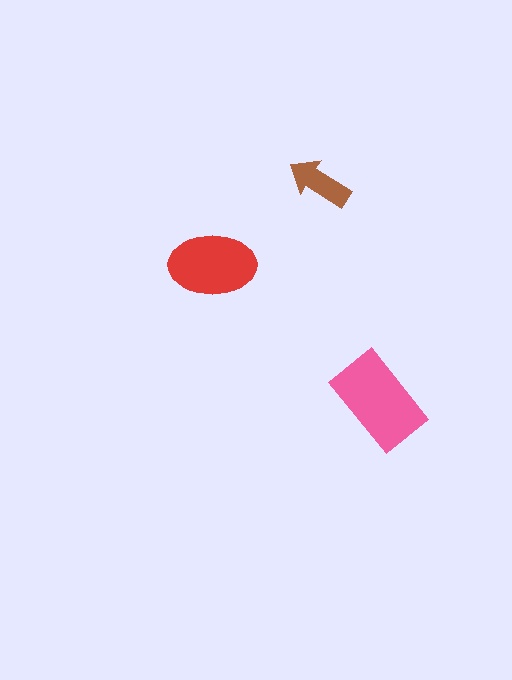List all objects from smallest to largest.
The brown arrow, the red ellipse, the pink rectangle.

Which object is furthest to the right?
The pink rectangle is rightmost.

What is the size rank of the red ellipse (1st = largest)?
2nd.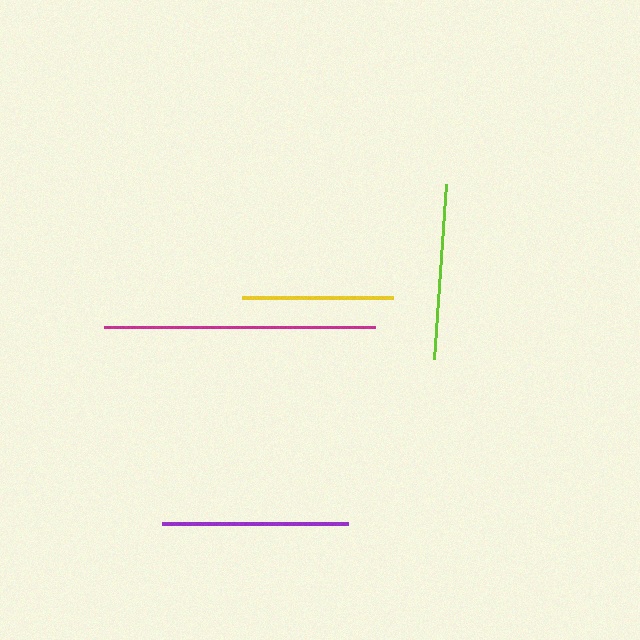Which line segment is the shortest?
The yellow line is the shortest at approximately 151 pixels.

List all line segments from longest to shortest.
From longest to shortest: magenta, purple, lime, yellow.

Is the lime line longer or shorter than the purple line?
The purple line is longer than the lime line.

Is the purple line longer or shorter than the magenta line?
The magenta line is longer than the purple line.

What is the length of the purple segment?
The purple segment is approximately 185 pixels long.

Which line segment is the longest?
The magenta line is the longest at approximately 271 pixels.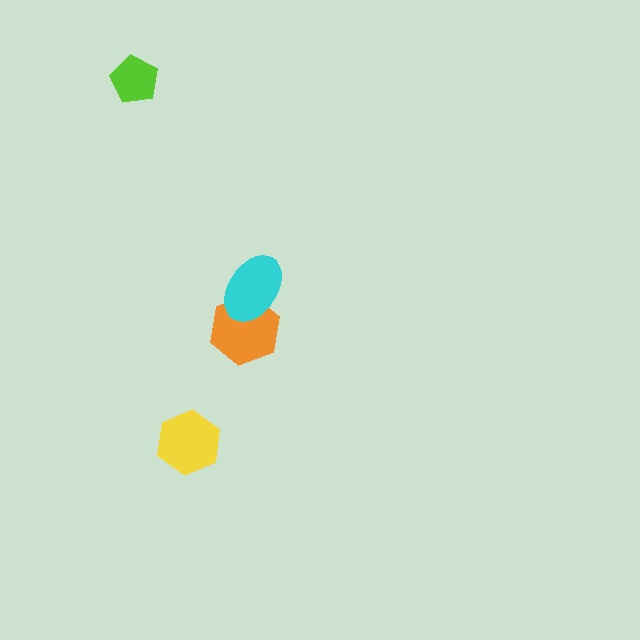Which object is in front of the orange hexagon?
The cyan ellipse is in front of the orange hexagon.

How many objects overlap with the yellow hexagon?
0 objects overlap with the yellow hexagon.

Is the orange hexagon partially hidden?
Yes, it is partially covered by another shape.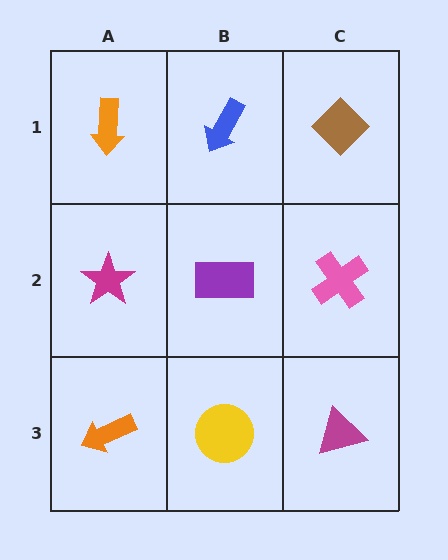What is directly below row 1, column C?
A pink cross.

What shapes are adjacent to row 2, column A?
An orange arrow (row 1, column A), an orange arrow (row 3, column A), a purple rectangle (row 2, column B).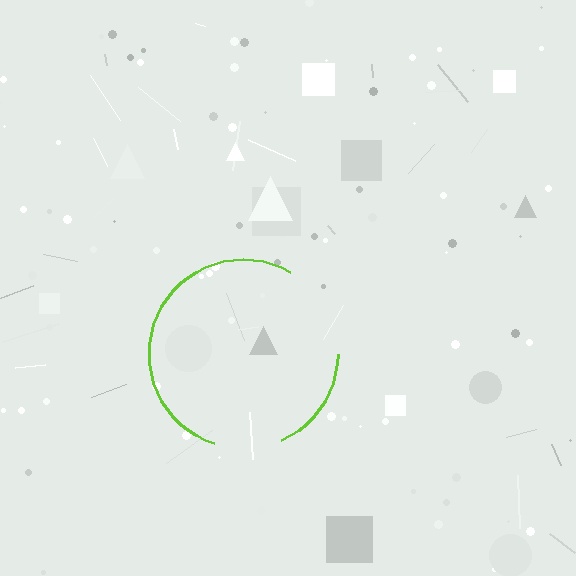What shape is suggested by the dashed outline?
The dashed outline suggests a circle.